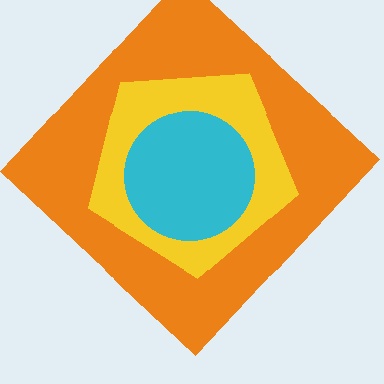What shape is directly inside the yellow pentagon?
The cyan circle.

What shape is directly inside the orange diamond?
The yellow pentagon.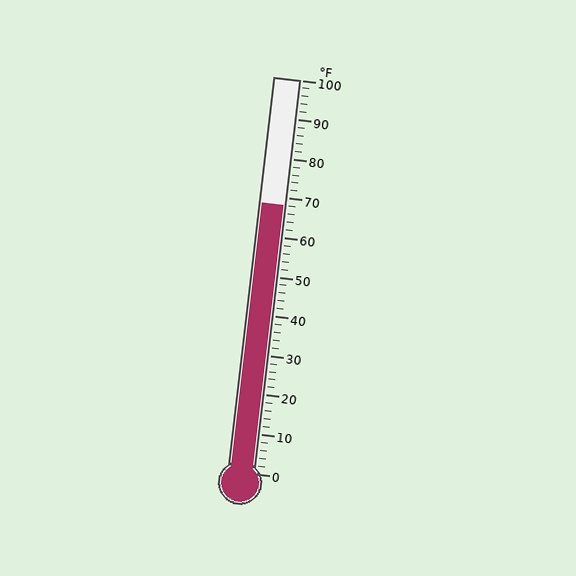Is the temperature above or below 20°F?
The temperature is above 20°F.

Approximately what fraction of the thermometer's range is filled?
The thermometer is filled to approximately 70% of its range.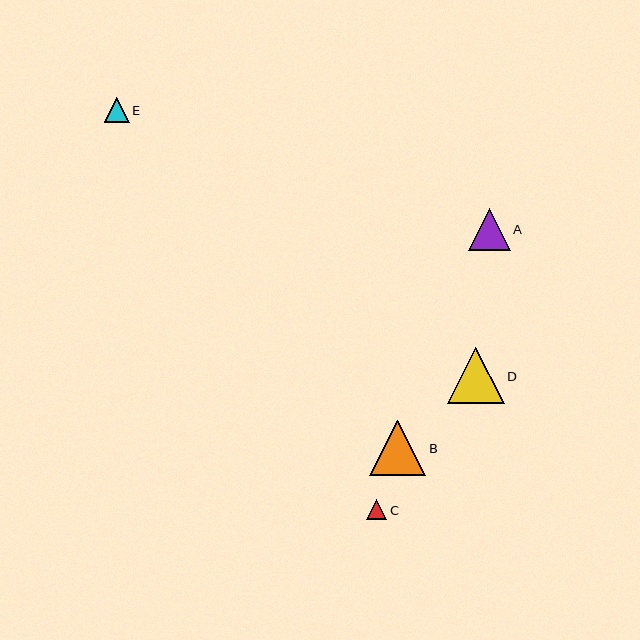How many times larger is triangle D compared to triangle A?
Triangle D is approximately 1.4 times the size of triangle A.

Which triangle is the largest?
Triangle D is the largest with a size of approximately 57 pixels.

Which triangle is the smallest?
Triangle C is the smallest with a size of approximately 21 pixels.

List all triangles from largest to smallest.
From largest to smallest: D, B, A, E, C.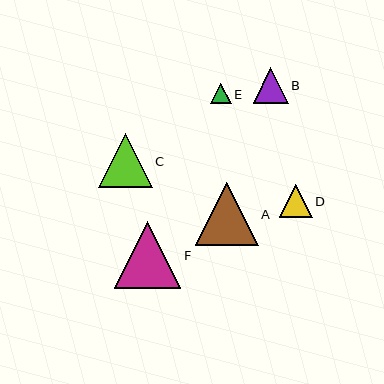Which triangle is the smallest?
Triangle E is the smallest with a size of approximately 20 pixels.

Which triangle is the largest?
Triangle F is the largest with a size of approximately 67 pixels.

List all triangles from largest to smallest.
From largest to smallest: F, A, C, B, D, E.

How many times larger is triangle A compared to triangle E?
Triangle A is approximately 3.1 times the size of triangle E.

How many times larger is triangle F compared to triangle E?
Triangle F is approximately 3.3 times the size of triangle E.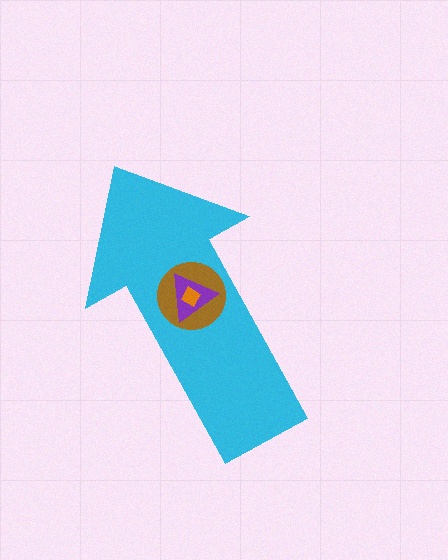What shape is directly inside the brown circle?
The purple triangle.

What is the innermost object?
The orange diamond.